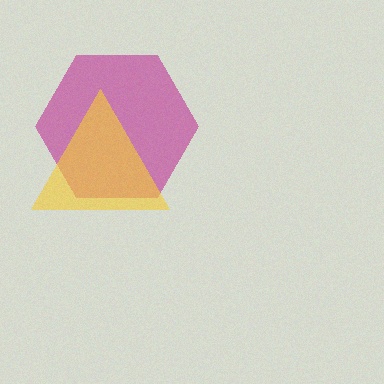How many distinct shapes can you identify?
There are 2 distinct shapes: a magenta hexagon, a yellow triangle.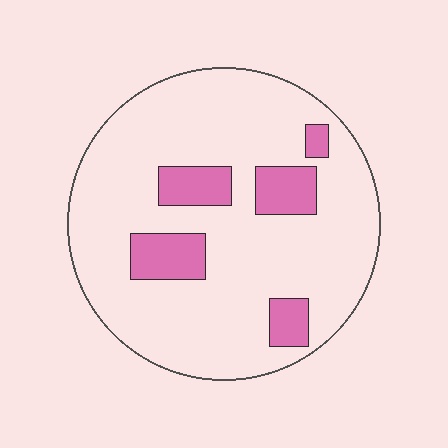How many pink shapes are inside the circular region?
5.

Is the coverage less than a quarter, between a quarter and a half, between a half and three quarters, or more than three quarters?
Less than a quarter.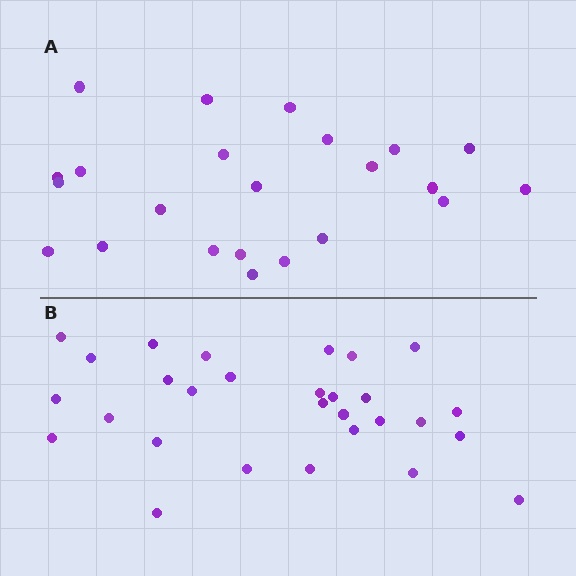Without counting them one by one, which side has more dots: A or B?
Region B (the bottom region) has more dots.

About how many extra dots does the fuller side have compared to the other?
Region B has about 6 more dots than region A.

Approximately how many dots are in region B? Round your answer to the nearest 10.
About 30 dots. (The exact count is 29, which rounds to 30.)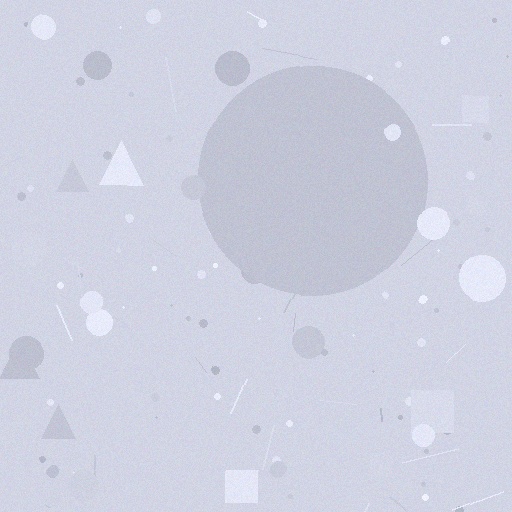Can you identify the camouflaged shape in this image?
The camouflaged shape is a circle.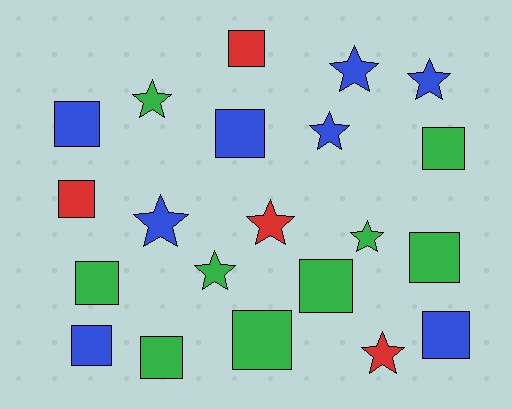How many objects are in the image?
There are 21 objects.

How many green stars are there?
There are 3 green stars.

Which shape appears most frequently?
Square, with 12 objects.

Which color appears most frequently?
Green, with 9 objects.